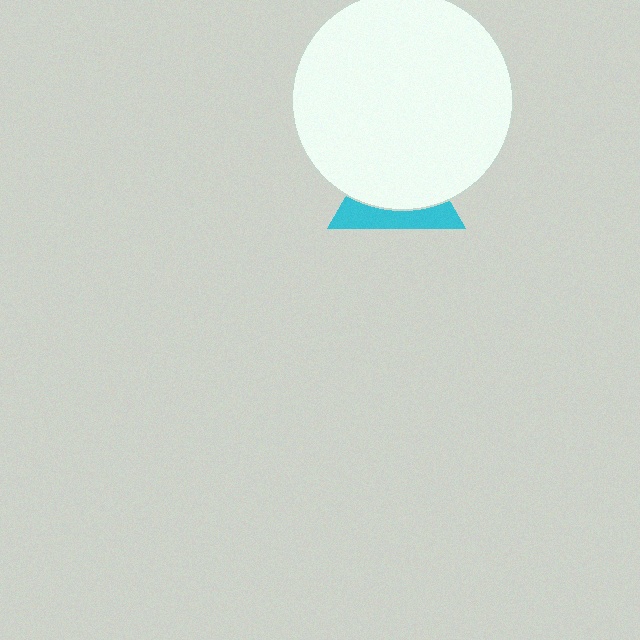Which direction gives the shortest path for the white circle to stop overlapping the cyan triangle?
Moving up gives the shortest separation.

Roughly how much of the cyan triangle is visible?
A small part of it is visible (roughly 35%).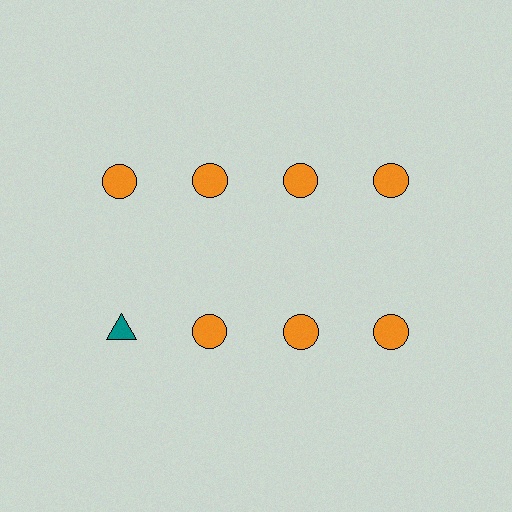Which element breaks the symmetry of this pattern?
The teal triangle in the second row, leftmost column breaks the symmetry. All other shapes are orange circles.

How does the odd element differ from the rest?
It differs in both color (teal instead of orange) and shape (triangle instead of circle).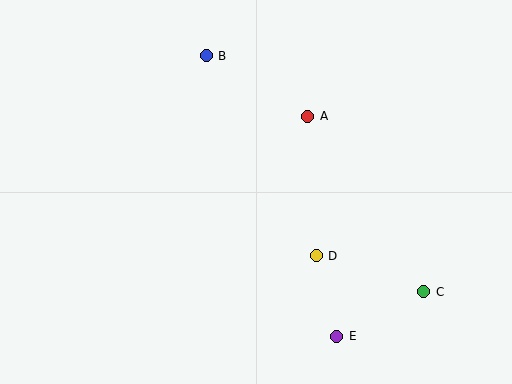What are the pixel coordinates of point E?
Point E is at (337, 336).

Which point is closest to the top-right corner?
Point A is closest to the top-right corner.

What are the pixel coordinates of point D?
Point D is at (316, 256).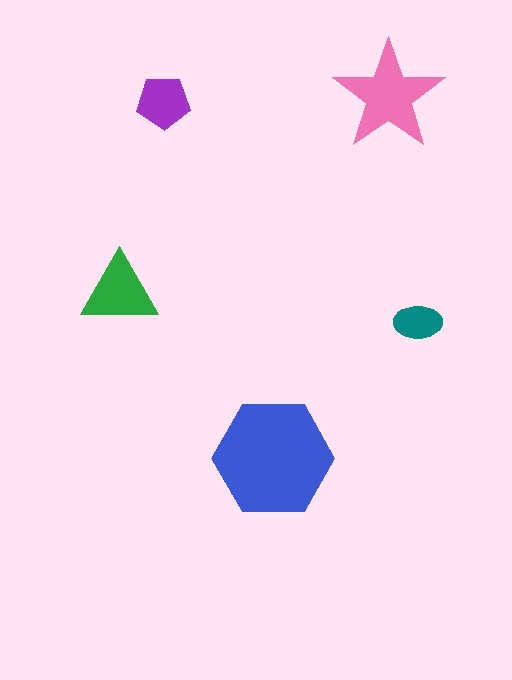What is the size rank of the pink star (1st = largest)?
2nd.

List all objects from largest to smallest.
The blue hexagon, the pink star, the green triangle, the purple pentagon, the teal ellipse.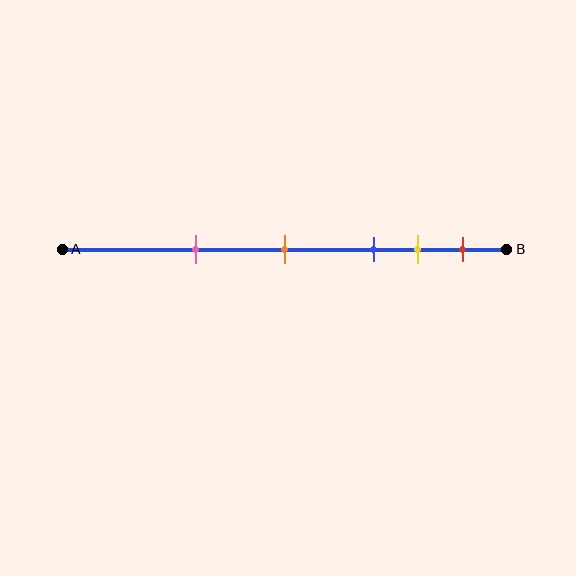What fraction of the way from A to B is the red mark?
The red mark is approximately 90% (0.9) of the way from A to B.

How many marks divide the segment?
There are 5 marks dividing the segment.